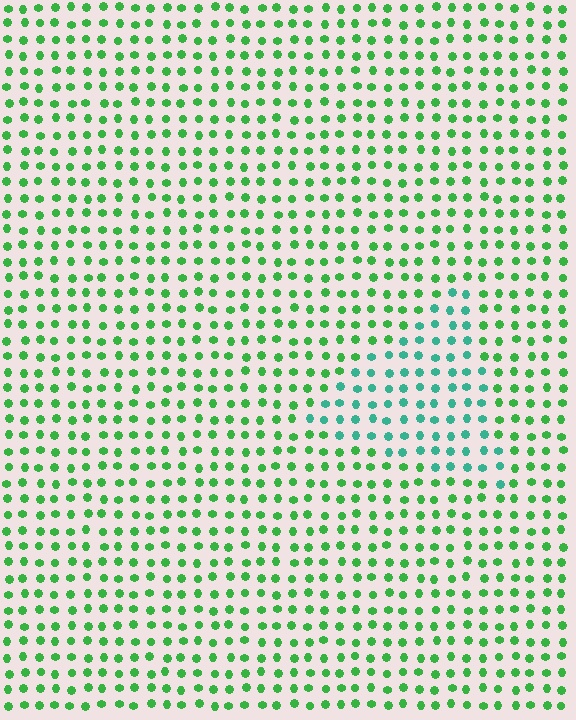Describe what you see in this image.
The image is filled with small green elements in a uniform arrangement. A triangle-shaped region is visible where the elements are tinted to a slightly different hue, forming a subtle color boundary.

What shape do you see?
I see a triangle.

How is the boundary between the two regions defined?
The boundary is defined purely by a slight shift in hue (about 39 degrees). Spacing, size, and orientation are identical on both sides.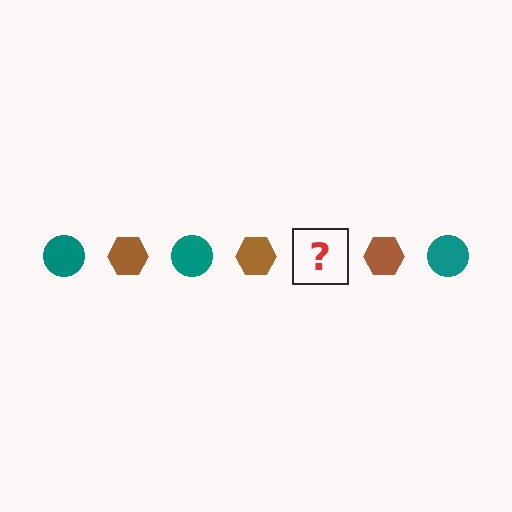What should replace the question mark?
The question mark should be replaced with a teal circle.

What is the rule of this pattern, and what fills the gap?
The rule is that the pattern alternates between teal circle and brown hexagon. The gap should be filled with a teal circle.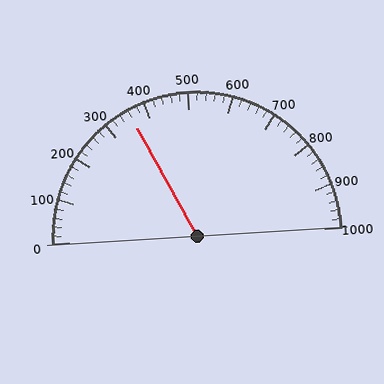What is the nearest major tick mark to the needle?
The nearest major tick mark is 400.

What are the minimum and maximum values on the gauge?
The gauge ranges from 0 to 1000.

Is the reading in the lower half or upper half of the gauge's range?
The reading is in the lower half of the range (0 to 1000).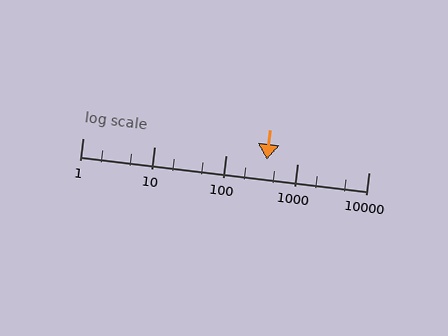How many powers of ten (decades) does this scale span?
The scale spans 4 decades, from 1 to 10000.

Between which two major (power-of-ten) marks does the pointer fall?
The pointer is between 100 and 1000.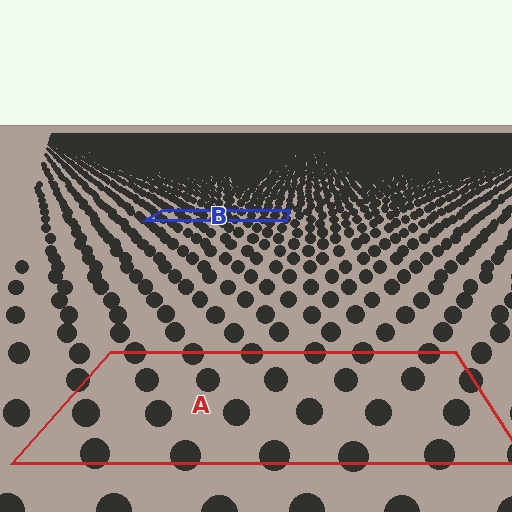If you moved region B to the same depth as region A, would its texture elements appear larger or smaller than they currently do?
They would appear larger. At a closer depth, the same texture elements are projected at a bigger on-screen size.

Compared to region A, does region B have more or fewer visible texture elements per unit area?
Region B has more texture elements per unit area — they are packed more densely because it is farther away.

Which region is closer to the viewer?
Region A is closer. The texture elements there are larger and more spread out.